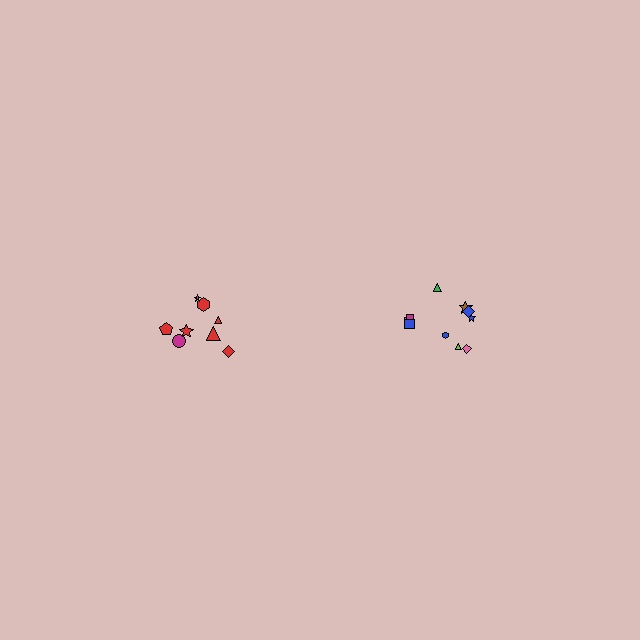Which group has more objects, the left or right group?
The right group.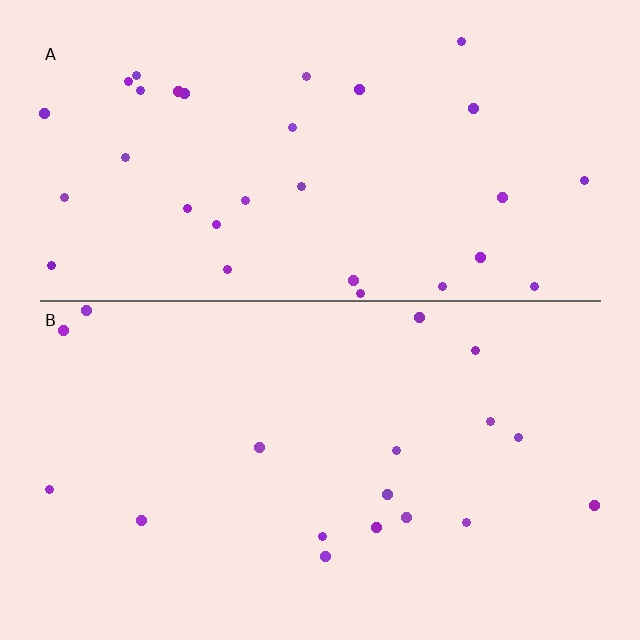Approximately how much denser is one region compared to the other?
Approximately 1.8× — region A over region B.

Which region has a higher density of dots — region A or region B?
A (the top).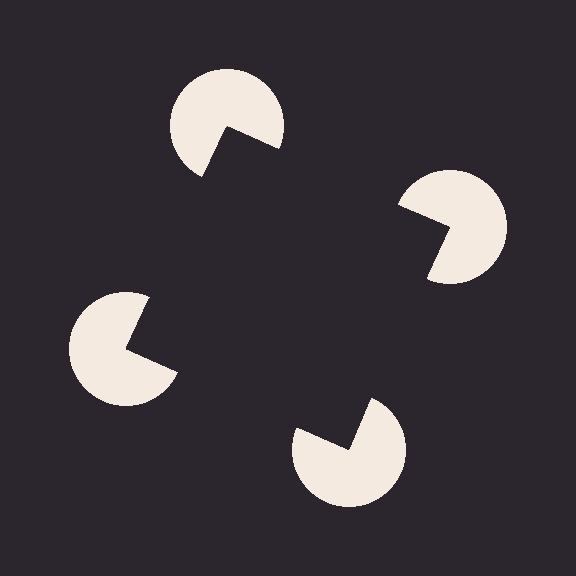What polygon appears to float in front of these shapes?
An illusory square — its edges are inferred from the aligned wedge cuts in the pac-man discs, not physically drawn.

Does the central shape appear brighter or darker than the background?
It typically appears slightly darker than the background, even though no actual brightness change is drawn.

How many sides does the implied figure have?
4 sides.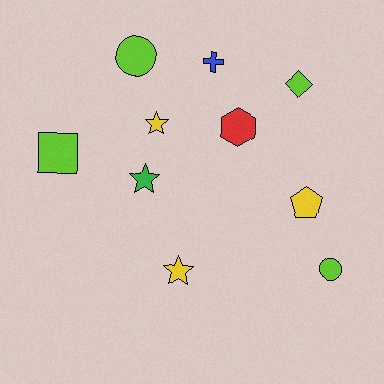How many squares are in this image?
There is 1 square.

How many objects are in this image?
There are 10 objects.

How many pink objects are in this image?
There are no pink objects.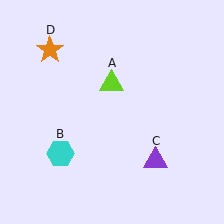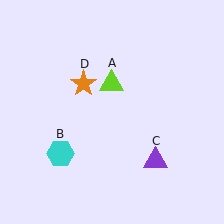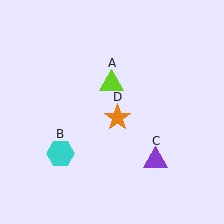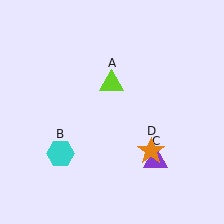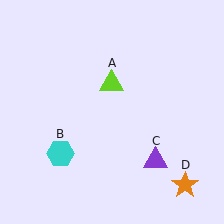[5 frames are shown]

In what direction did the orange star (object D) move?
The orange star (object D) moved down and to the right.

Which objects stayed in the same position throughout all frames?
Lime triangle (object A) and cyan hexagon (object B) and purple triangle (object C) remained stationary.